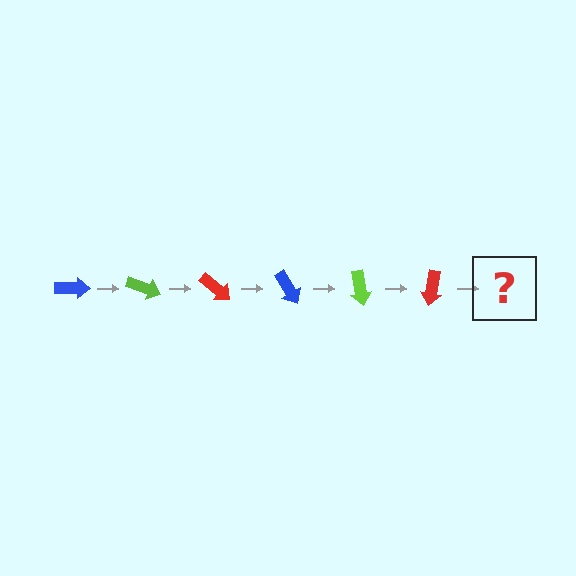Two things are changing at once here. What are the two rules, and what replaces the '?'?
The two rules are that it rotates 20 degrees each step and the color cycles through blue, lime, and red. The '?' should be a blue arrow, rotated 120 degrees from the start.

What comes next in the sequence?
The next element should be a blue arrow, rotated 120 degrees from the start.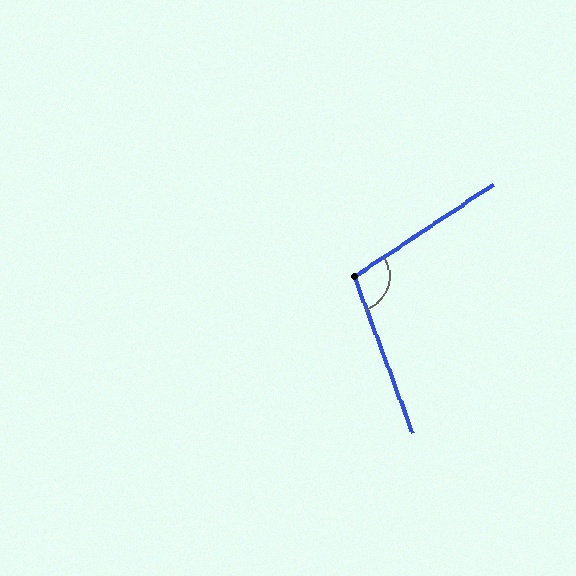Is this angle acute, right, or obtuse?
It is obtuse.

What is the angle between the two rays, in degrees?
Approximately 103 degrees.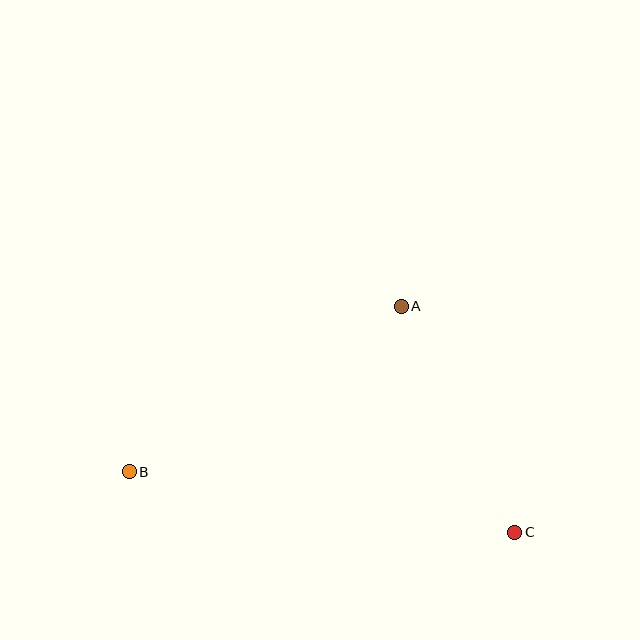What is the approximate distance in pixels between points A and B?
The distance between A and B is approximately 318 pixels.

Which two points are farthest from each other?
Points B and C are farthest from each other.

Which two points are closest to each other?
Points A and C are closest to each other.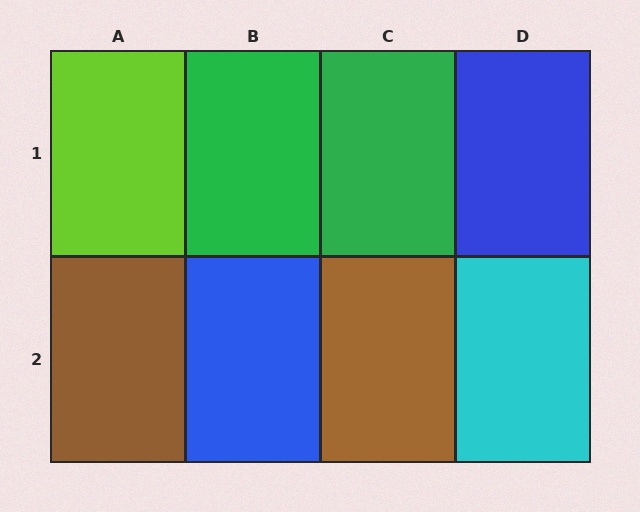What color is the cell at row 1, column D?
Blue.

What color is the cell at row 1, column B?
Green.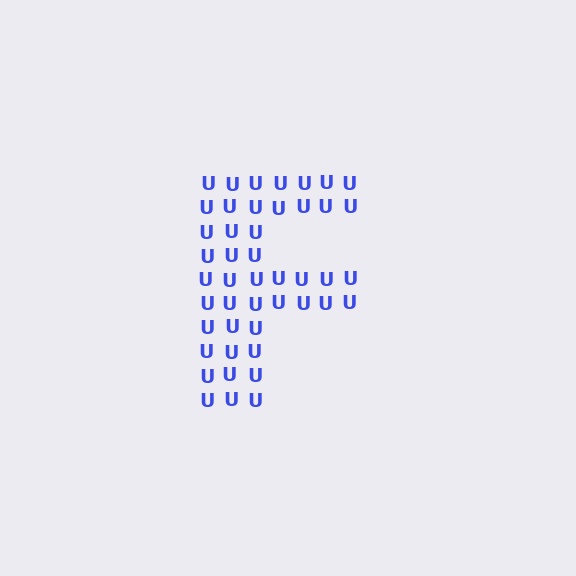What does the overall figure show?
The overall figure shows the letter F.